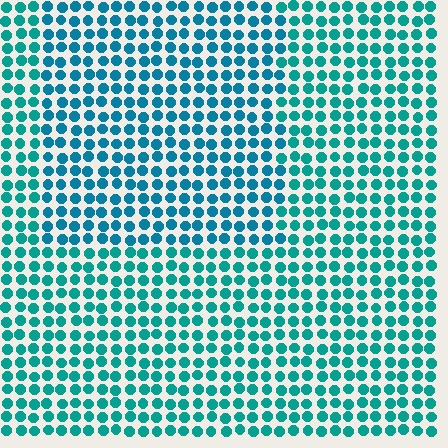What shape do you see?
I see a rectangle.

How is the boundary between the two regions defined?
The boundary is defined purely by a slight shift in hue (about 19 degrees). Spacing, size, and orientation are identical on both sides.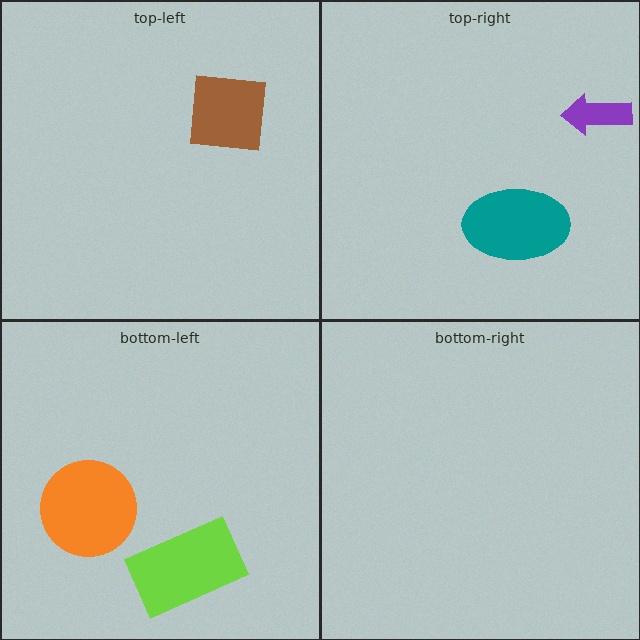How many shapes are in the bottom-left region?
2.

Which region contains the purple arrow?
The top-right region.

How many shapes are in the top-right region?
2.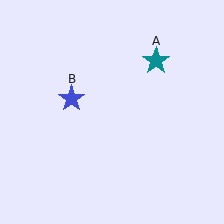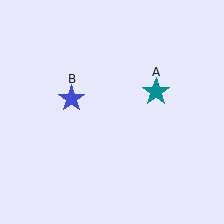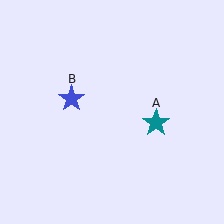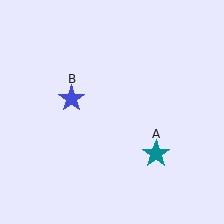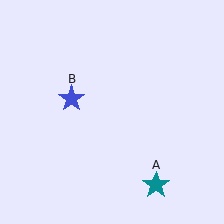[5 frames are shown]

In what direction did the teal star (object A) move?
The teal star (object A) moved down.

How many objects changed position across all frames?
1 object changed position: teal star (object A).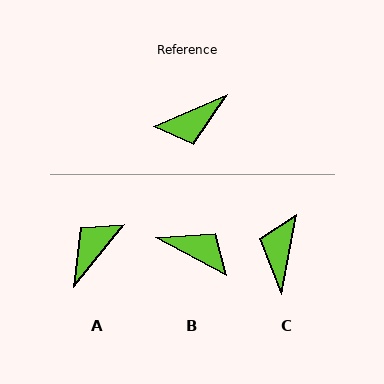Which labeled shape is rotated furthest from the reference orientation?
A, about 152 degrees away.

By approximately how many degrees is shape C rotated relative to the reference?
Approximately 124 degrees clockwise.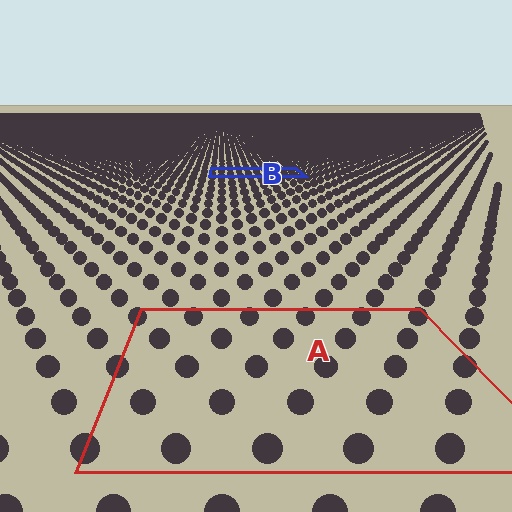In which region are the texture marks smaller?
The texture marks are smaller in region B, because it is farther away.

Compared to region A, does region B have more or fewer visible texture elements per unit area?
Region B has more texture elements per unit area — they are packed more densely because it is farther away.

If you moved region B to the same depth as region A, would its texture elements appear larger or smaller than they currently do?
They would appear larger. At a closer depth, the same texture elements are projected at a bigger on-screen size.